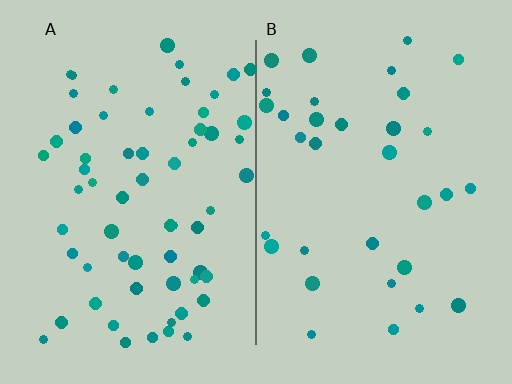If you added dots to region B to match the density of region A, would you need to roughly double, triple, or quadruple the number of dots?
Approximately double.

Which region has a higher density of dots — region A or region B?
A (the left).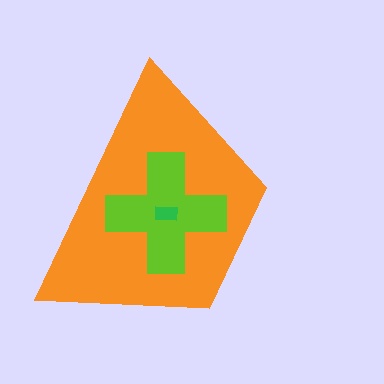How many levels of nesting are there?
3.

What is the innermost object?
The green rectangle.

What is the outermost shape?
The orange trapezoid.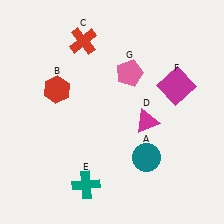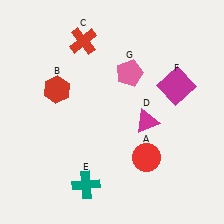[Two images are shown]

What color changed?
The circle (A) changed from teal in Image 1 to red in Image 2.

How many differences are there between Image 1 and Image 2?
There is 1 difference between the two images.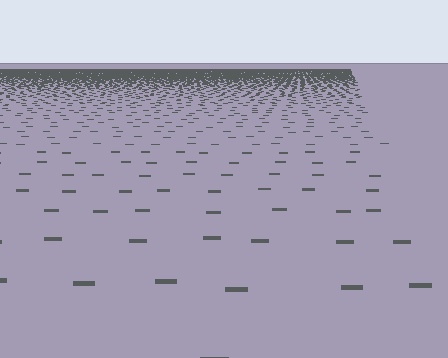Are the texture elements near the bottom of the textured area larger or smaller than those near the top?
Larger. Near the bottom, elements are closer to the viewer and appear at a bigger on-screen size.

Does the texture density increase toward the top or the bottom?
Density increases toward the top.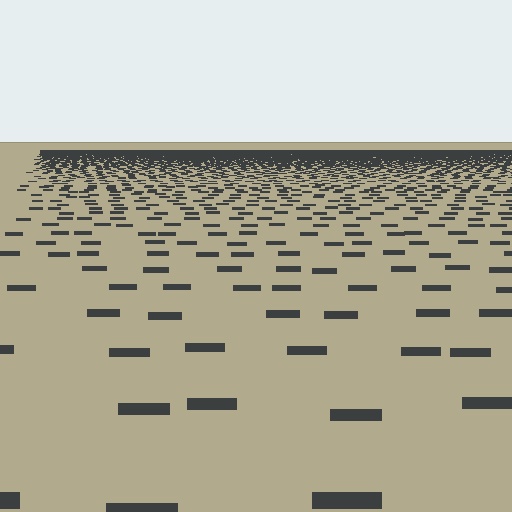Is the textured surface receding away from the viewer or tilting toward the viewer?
The surface is receding away from the viewer. Texture elements get smaller and denser toward the top.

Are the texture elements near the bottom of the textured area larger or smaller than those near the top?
Larger. Near the bottom, elements are closer to the viewer and appear at a bigger on-screen size.